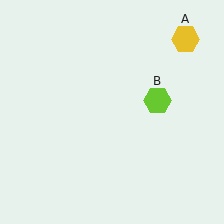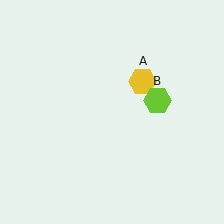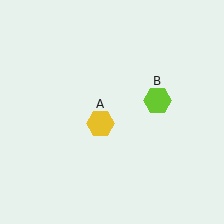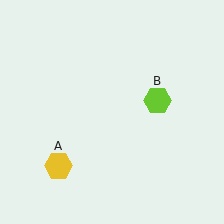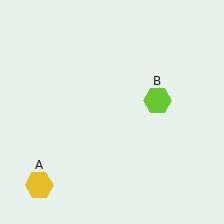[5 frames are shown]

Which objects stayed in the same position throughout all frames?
Lime hexagon (object B) remained stationary.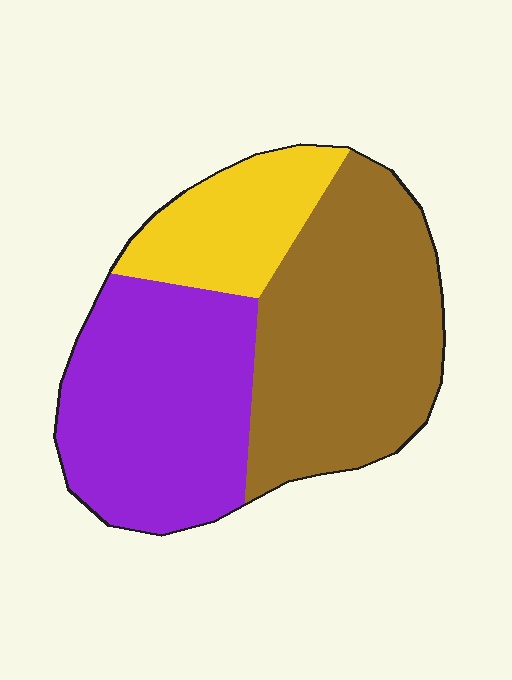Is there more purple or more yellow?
Purple.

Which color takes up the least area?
Yellow, at roughly 20%.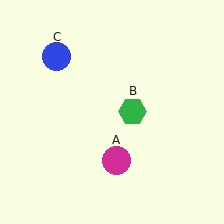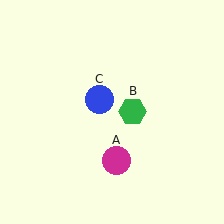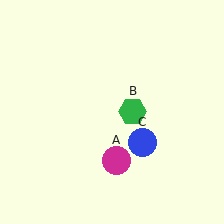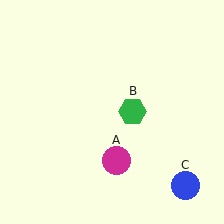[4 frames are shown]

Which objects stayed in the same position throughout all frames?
Magenta circle (object A) and green hexagon (object B) remained stationary.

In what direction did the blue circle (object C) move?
The blue circle (object C) moved down and to the right.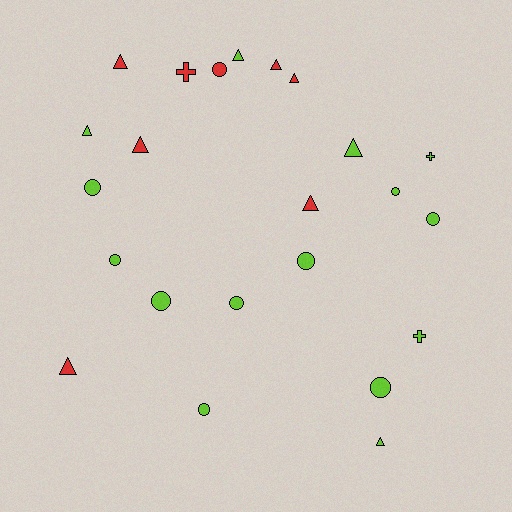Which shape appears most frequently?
Circle, with 10 objects.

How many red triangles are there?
There are 6 red triangles.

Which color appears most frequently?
Lime, with 15 objects.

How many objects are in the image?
There are 23 objects.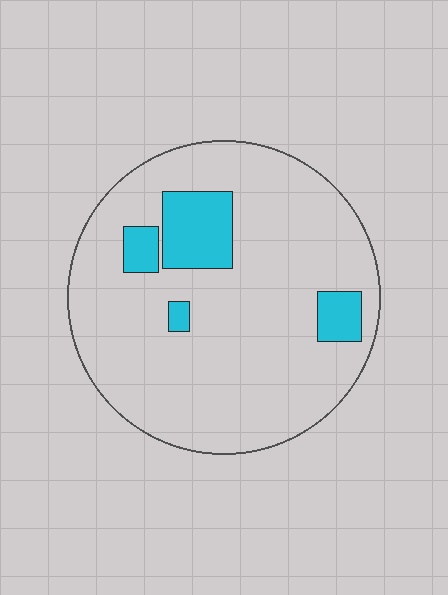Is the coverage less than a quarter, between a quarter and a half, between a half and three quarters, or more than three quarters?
Less than a quarter.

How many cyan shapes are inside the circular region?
4.